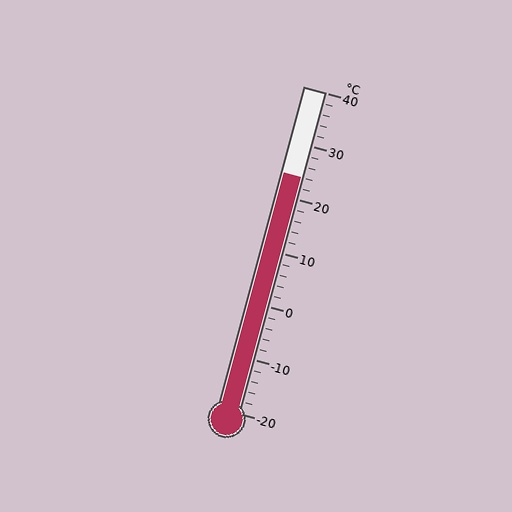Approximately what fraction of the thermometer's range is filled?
The thermometer is filled to approximately 75% of its range.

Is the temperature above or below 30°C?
The temperature is below 30°C.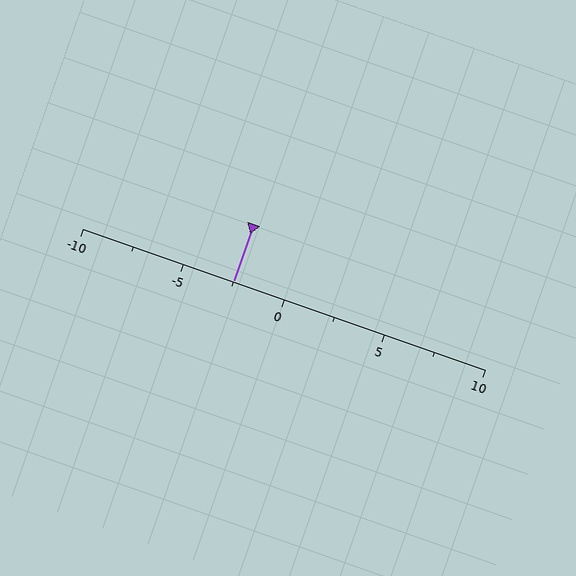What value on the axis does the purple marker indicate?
The marker indicates approximately -2.5.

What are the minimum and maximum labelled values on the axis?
The axis runs from -10 to 10.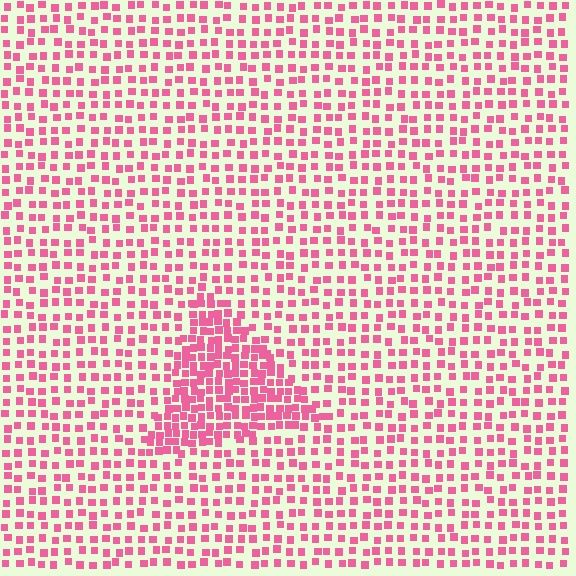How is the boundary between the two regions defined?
The boundary is defined by a change in element density (approximately 2.1x ratio). All elements are the same color, size, and shape.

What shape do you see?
I see a triangle.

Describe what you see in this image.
The image contains small pink elements arranged at two different densities. A triangle-shaped region is visible where the elements are more densely packed than the surrounding area.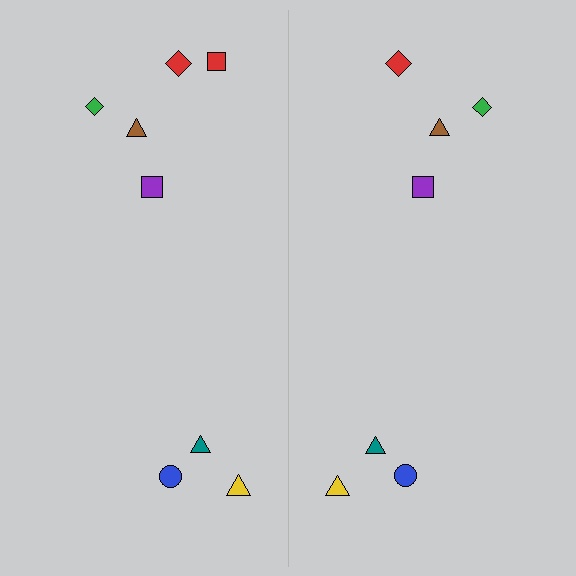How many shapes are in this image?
There are 15 shapes in this image.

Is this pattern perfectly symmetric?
No, the pattern is not perfectly symmetric. A red square is missing from the right side.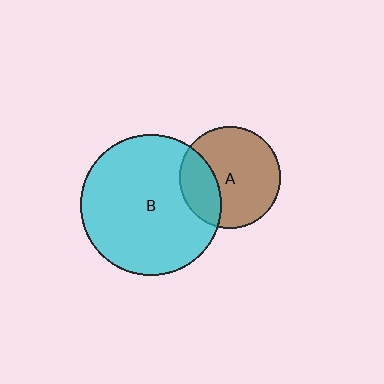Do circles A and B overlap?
Yes.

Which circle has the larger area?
Circle B (cyan).